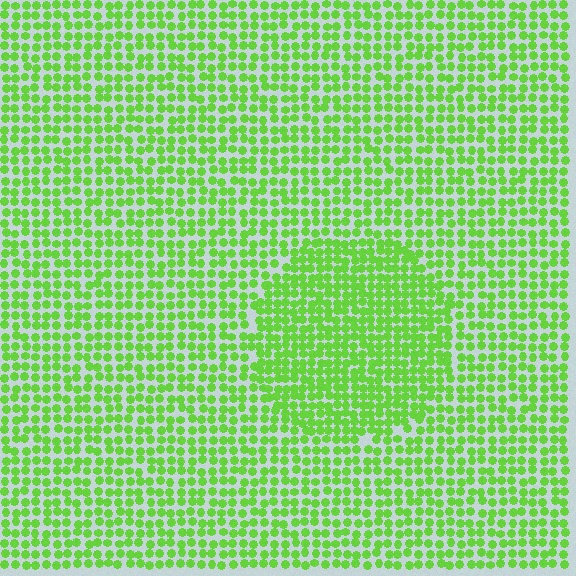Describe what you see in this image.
The image contains small lime elements arranged at two different densities. A circle-shaped region is visible where the elements are more densely packed than the surrounding area.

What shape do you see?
I see a circle.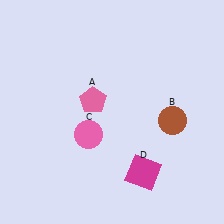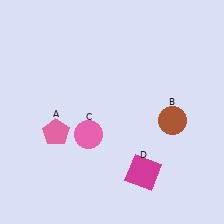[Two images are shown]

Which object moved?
The pink pentagon (A) moved left.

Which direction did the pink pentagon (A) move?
The pink pentagon (A) moved left.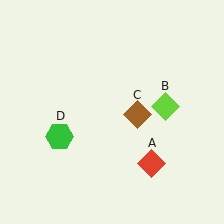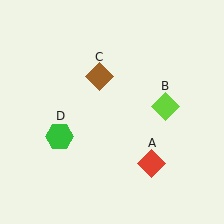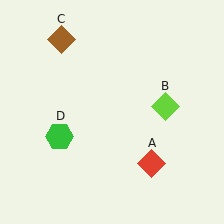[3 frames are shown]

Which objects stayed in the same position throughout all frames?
Red diamond (object A) and lime diamond (object B) and green hexagon (object D) remained stationary.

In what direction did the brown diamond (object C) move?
The brown diamond (object C) moved up and to the left.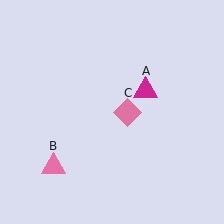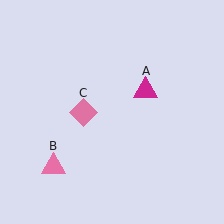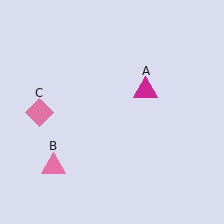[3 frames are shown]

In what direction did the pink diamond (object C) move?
The pink diamond (object C) moved left.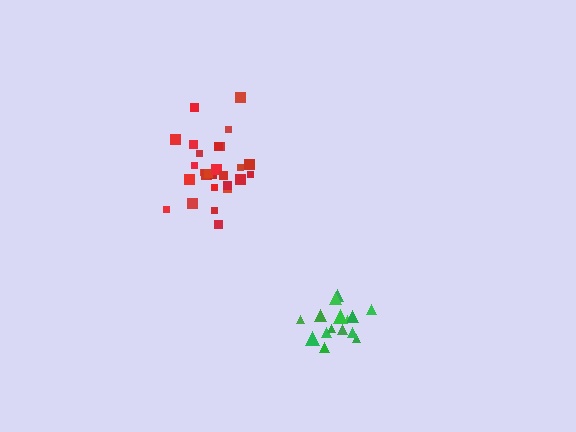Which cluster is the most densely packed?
Red.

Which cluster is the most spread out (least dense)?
Green.